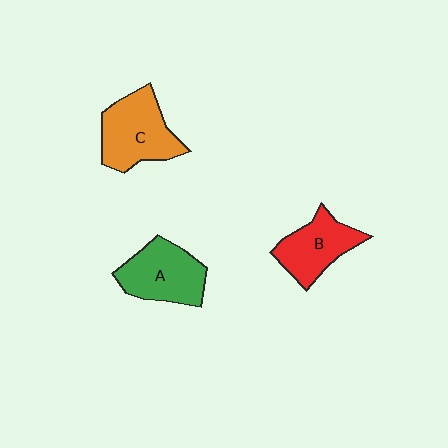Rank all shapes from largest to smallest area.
From largest to smallest: C (orange), A (green), B (red).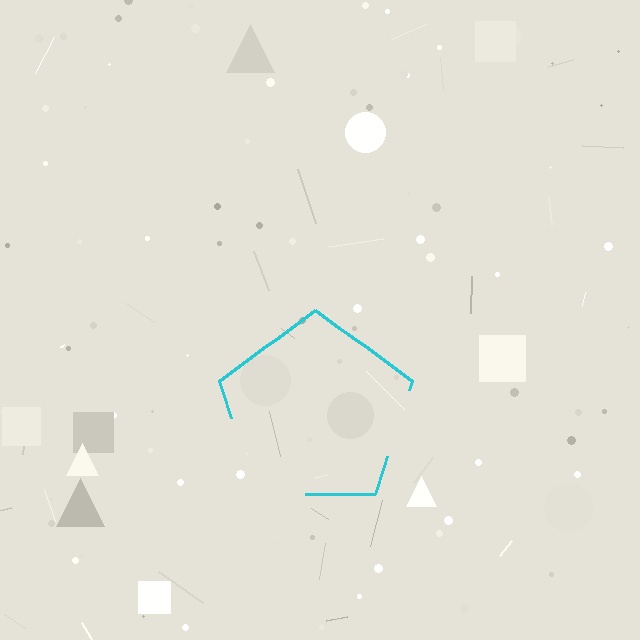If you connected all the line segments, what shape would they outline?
They would outline a pentagon.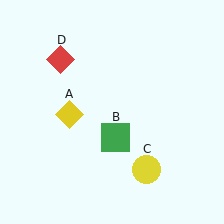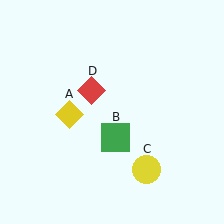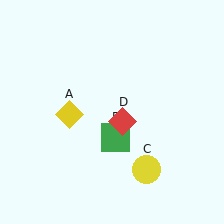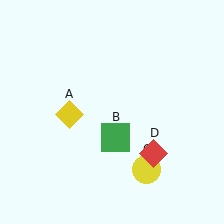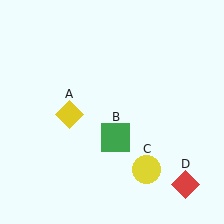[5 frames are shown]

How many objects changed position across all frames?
1 object changed position: red diamond (object D).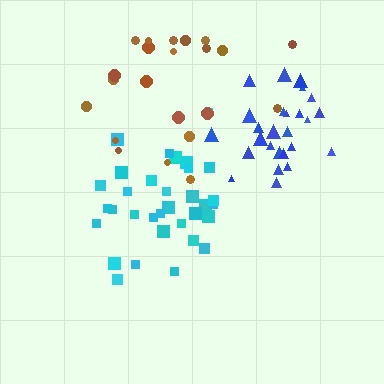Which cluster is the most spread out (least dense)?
Brown.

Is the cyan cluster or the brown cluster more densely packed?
Cyan.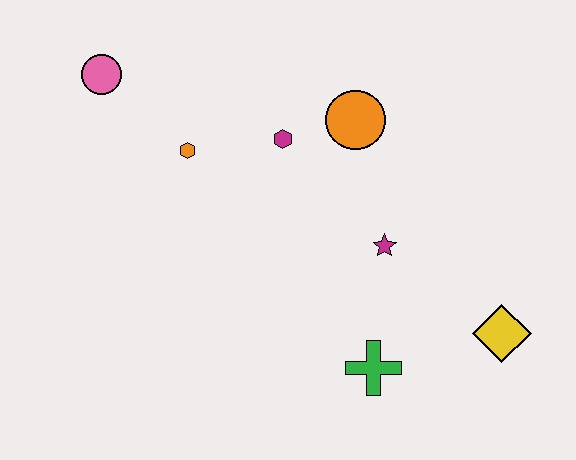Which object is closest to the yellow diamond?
The green cross is closest to the yellow diamond.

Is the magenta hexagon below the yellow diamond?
No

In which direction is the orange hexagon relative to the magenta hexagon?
The orange hexagon is to the left of the magenta hexagon.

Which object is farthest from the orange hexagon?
The yellow diamond is farthest from the orange hexagon.